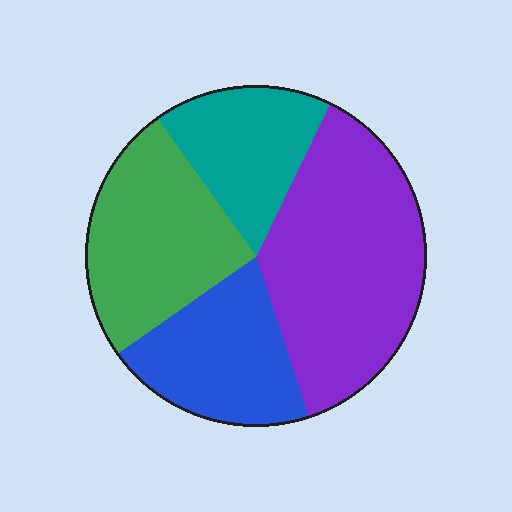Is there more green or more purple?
Purple.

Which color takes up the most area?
Purple, at roughly 40%.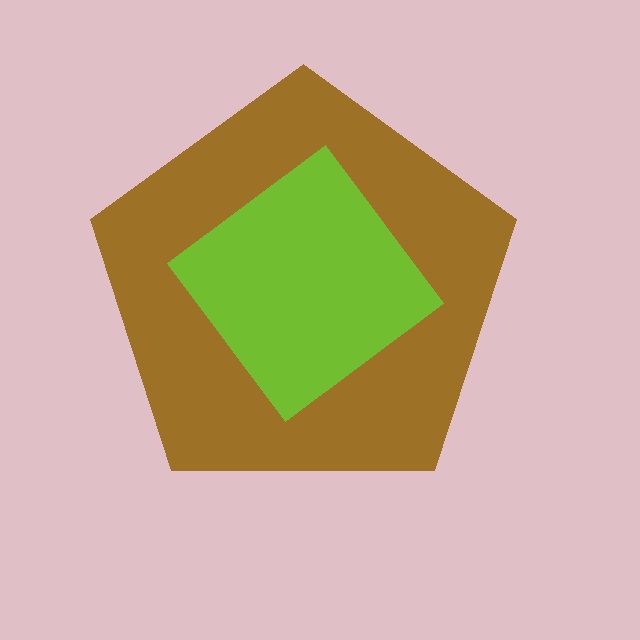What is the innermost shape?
The lime diamond.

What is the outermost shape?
The brown pentagon.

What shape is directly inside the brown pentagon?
The lime diamond.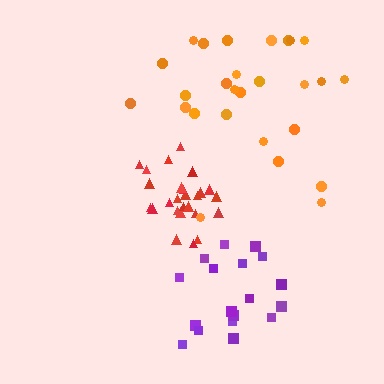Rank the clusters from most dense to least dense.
red, purple, orange.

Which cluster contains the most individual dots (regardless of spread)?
Orange (27).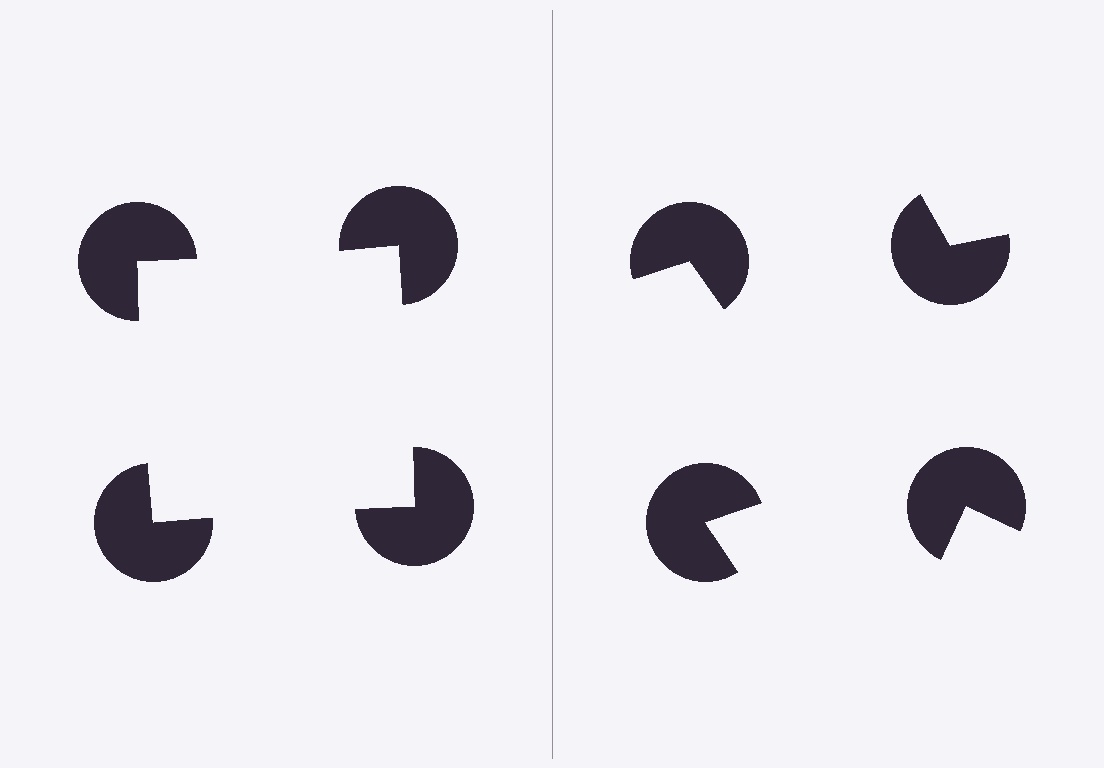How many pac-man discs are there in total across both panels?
8 — 4 on each side.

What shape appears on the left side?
An illusory square.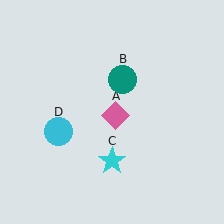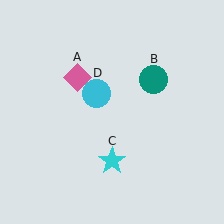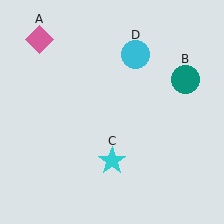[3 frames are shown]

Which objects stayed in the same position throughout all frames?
Cyan star (object C) remained stationary.